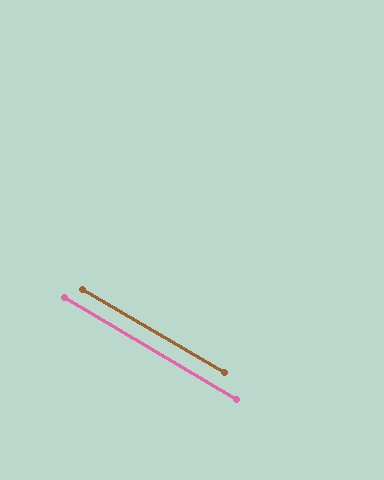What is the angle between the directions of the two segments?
Approximately 0 degrees.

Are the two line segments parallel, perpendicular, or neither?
Parallel — their directions differ by only 0.4°.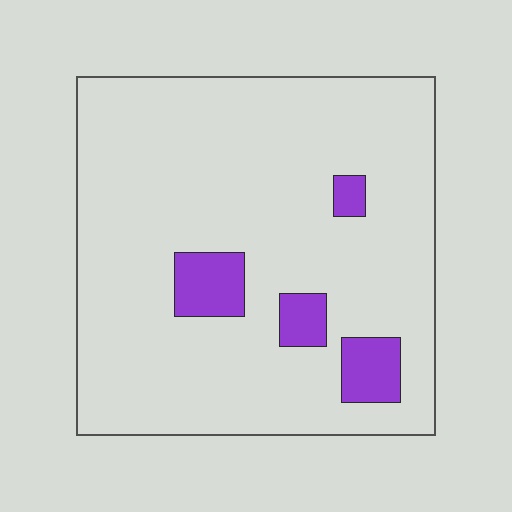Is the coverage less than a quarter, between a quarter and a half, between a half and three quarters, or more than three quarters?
Less than a quarter.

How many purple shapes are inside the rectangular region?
4.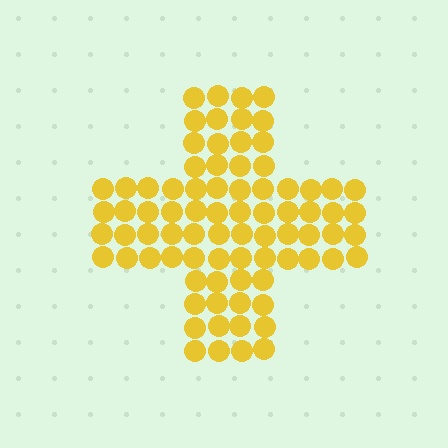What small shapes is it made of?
It is made of small circles.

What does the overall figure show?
The overall figure shows a cross.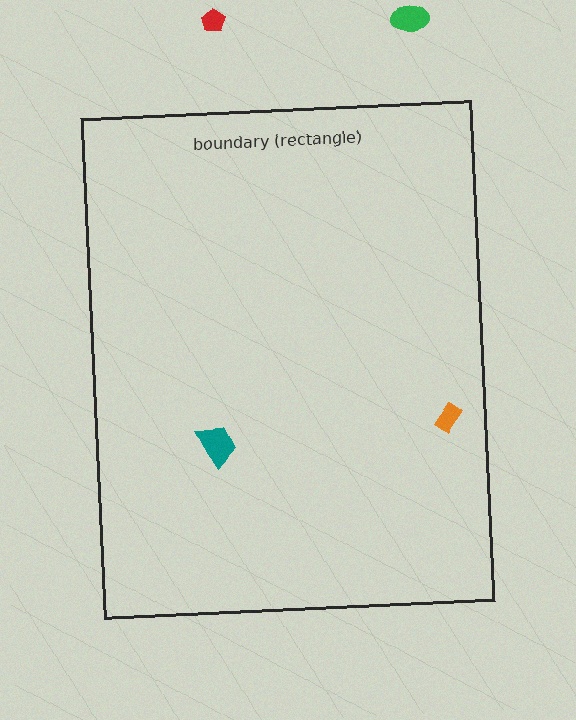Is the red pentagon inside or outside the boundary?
Outside.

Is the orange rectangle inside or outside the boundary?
Inside.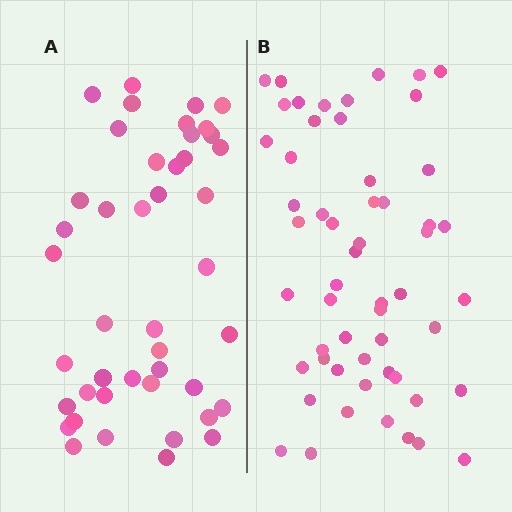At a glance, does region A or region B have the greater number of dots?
Region B (the right region) has more dots.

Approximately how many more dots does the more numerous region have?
Region B has roughly 12 or so more dots than region A.